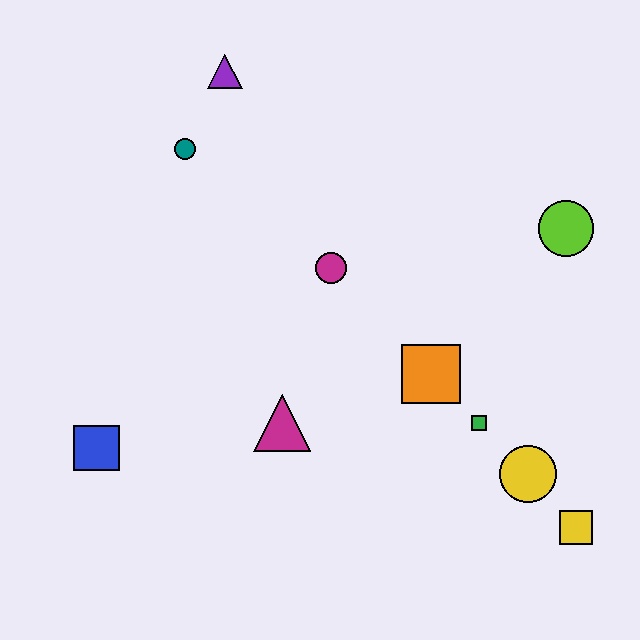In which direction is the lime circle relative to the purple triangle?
The lime circle is to the right of the purple triangle.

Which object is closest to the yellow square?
The yellow circle is closest to the yellow square.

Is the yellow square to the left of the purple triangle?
No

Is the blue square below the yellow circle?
No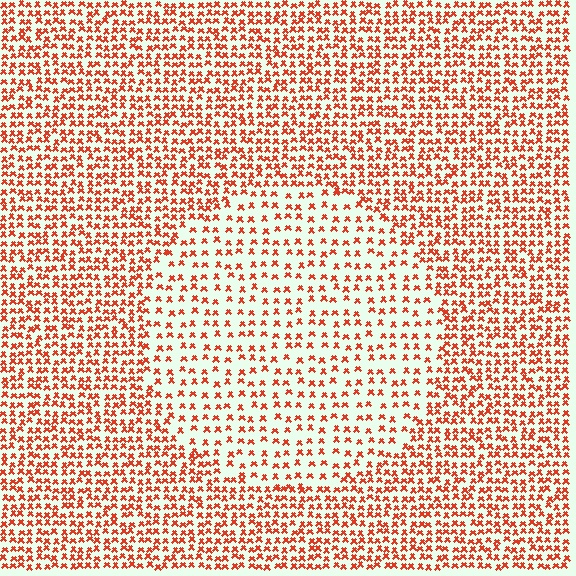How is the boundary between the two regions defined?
The boundary is defined by a change in element density (approximately 1.9x ratio). All elements are the same color, size, and shape.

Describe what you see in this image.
The image contains small red elements arranged at two different densities. A circle-shaped region is visible where the elements are less densely packed than the surrounding area.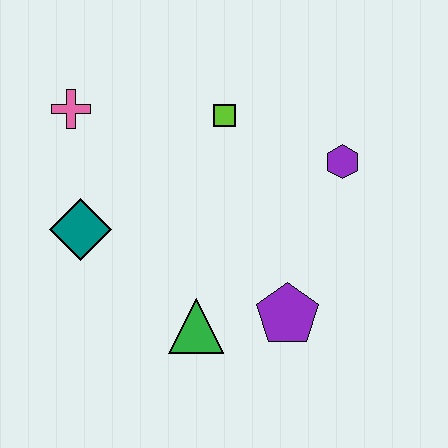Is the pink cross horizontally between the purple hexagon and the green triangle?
No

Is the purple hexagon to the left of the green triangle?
No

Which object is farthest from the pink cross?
The purple pentagon is farthest from the pink cross.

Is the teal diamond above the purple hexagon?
No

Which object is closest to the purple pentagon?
The green triangle is closest to the purple pentagon.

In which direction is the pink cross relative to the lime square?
The pink cross is to the left of the lime square.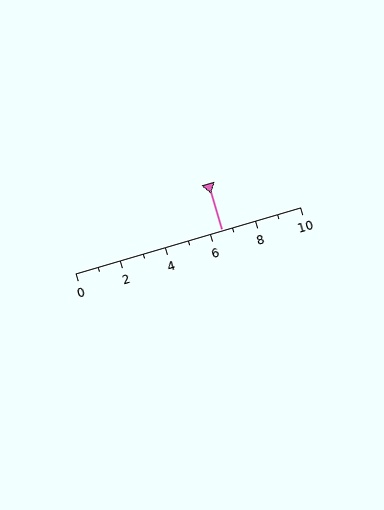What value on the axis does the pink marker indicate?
The marker indicates approximately 6.5.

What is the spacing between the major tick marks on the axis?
The major ticks are spaced 2 apart.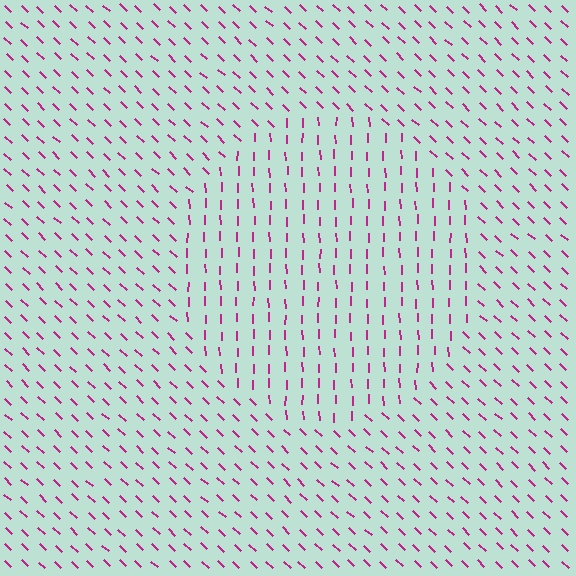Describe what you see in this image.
The image is filled with small magenta line segments. A circle region in the image has lines oriented differently from the surrounding lines, creating a visible texture boundary.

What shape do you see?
I see a circle.